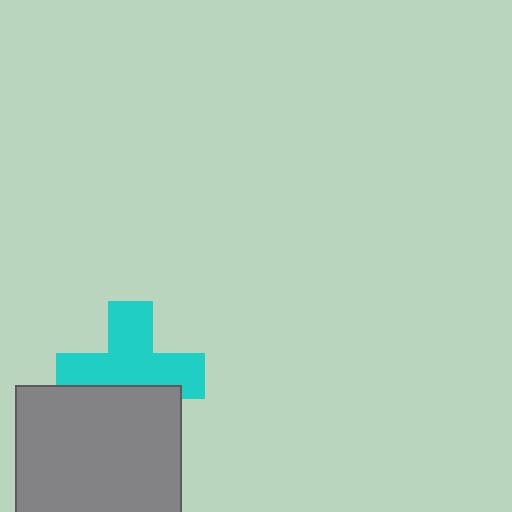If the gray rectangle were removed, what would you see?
You would see the complete cyan cross.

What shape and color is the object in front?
The object in front is a gray rectangle.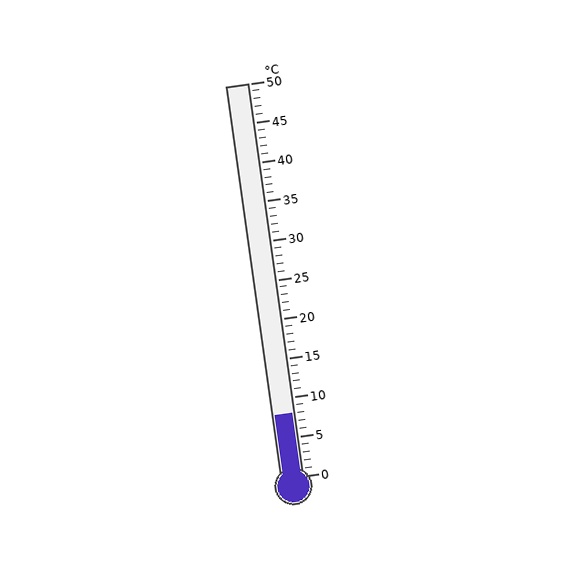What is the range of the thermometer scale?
The thermometer scale ranges from 0°C to 50°C.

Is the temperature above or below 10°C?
The temperature is below 10°C.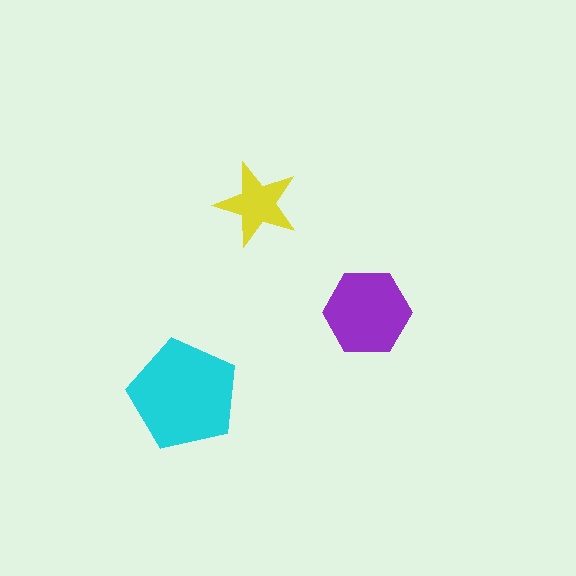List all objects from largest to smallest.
The cyan pentagon, the purple hexagon, the yellow star.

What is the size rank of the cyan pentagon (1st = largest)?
1st.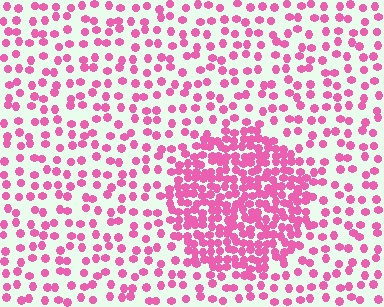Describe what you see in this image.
The image contains small pink elements arranged at two different densities. A circle-shaped region is visible where the elements are more densely packed than the surrounding area.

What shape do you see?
I see a circle.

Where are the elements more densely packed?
The elements are more densely packed inside the circle boundary.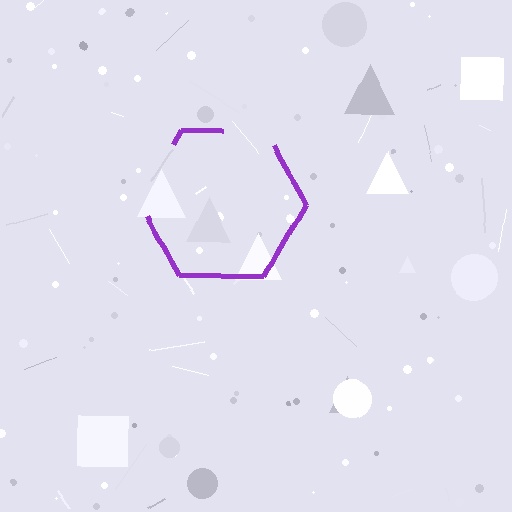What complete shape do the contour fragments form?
The contour fragments form a hexagon.